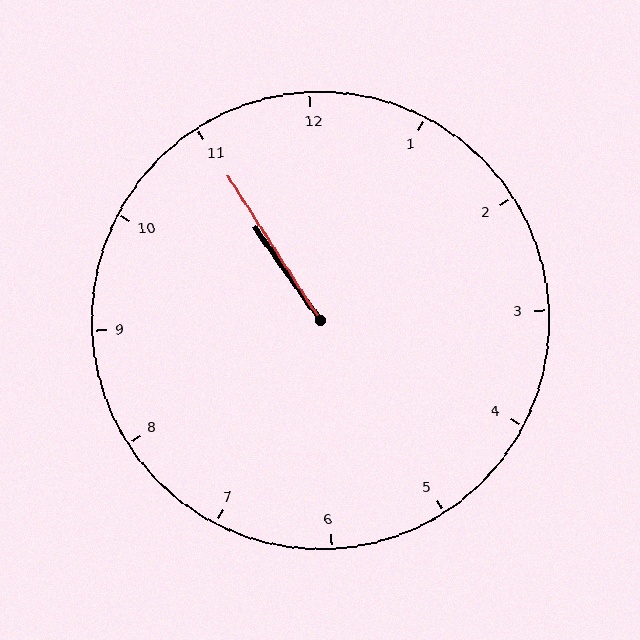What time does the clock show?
10:55.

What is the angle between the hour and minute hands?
Approximately 2 degrees.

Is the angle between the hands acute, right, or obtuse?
It is acute.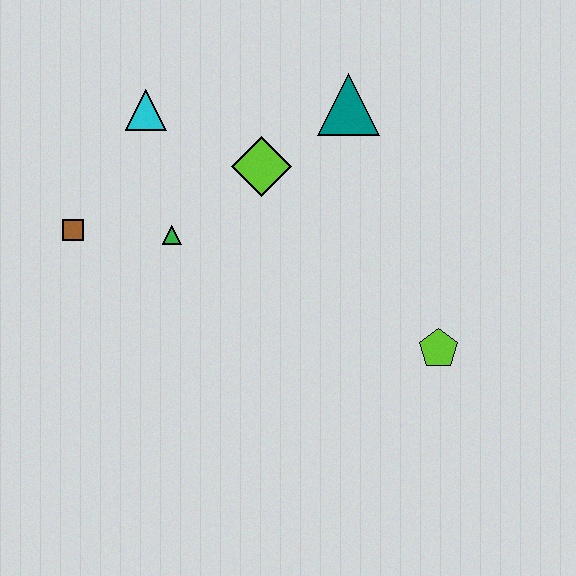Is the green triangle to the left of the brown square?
No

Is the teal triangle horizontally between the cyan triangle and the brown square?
No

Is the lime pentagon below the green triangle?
Yes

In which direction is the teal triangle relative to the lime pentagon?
The teal triangle is above the lime pentagon.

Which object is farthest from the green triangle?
The lime pentagon is farthest from the green triangle.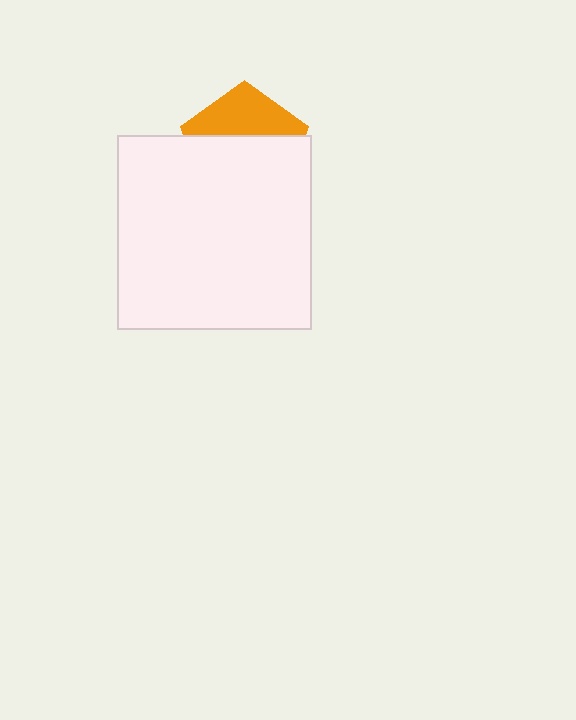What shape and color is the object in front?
The object in front is a white square.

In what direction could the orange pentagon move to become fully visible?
The orange pentagon could move up. That would shift it out from behind the white square entirely.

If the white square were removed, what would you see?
You would see the complete orange pentagon.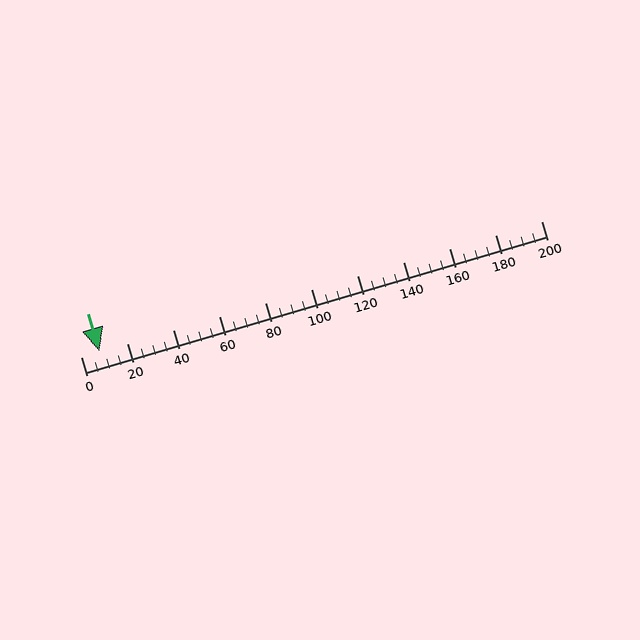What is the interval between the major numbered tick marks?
The major tick marks are spaced 20 units apart.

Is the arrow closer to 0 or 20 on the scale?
The arrow is closer to 0.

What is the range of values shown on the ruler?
The ruler shows values from 0 to 200.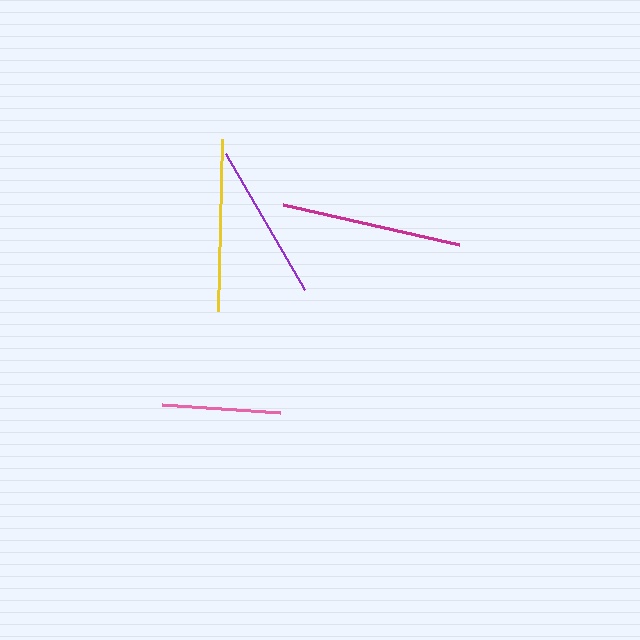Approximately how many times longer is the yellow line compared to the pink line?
The yellow line is approximately 1.5 times the length of the pink line.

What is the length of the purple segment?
The purple segment is approximately 158 pixels long.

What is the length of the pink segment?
The pink segment is approximately 118 pixels long.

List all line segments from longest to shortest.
From longest to shortest: magenta, yellow, purple, pink.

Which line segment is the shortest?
The pink line is the shortest at approximately 118 pixels.